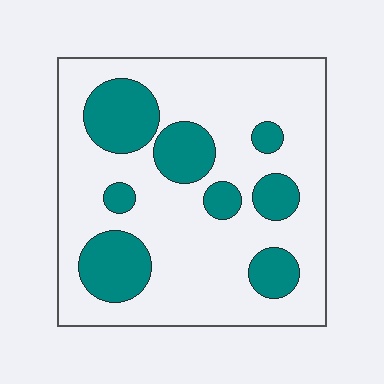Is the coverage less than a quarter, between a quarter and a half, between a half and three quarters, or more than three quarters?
Between a quarter and a half.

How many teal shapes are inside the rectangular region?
8.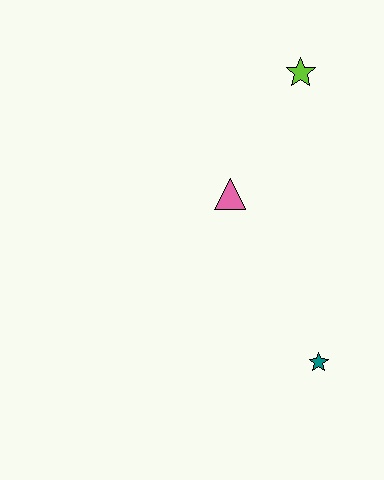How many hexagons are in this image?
There are no hexagons.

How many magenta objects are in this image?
There are no magenta objects.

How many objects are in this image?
There are 3 objects.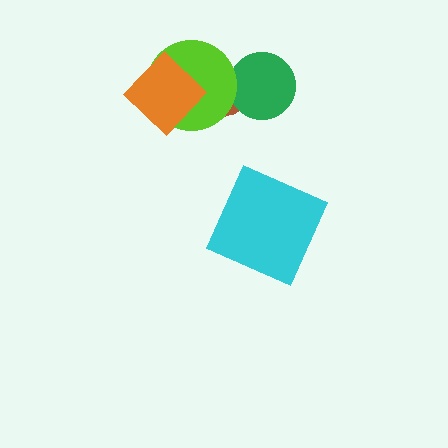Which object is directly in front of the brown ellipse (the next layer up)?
The green circle is directly in front of the brown ellipse.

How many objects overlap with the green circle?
2 objects overlap with the green circle.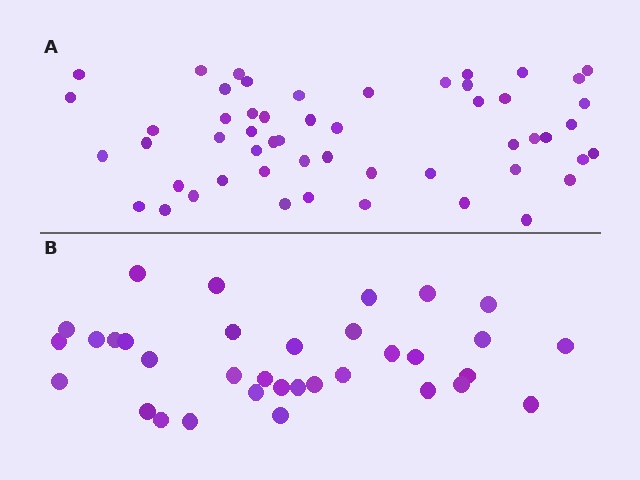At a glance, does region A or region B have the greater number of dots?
Region A (the top region) has more dots.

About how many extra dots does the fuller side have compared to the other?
Region A has approximately 20 more dots than region B.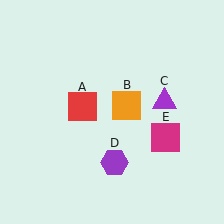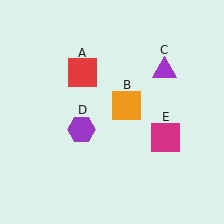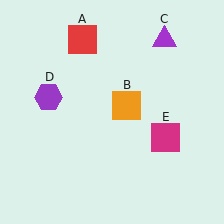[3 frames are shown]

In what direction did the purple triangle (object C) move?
The purple triangle (object C) moved up.